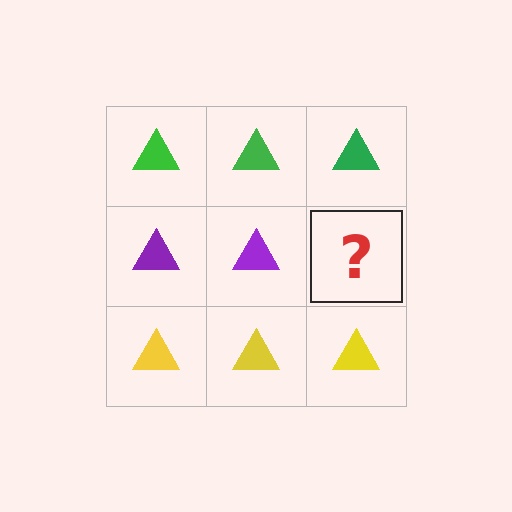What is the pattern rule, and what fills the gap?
The rule is that each row has a consistent color. The gap should be filled with a purple triangle.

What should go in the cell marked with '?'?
The missing cell should contain a purple triangle.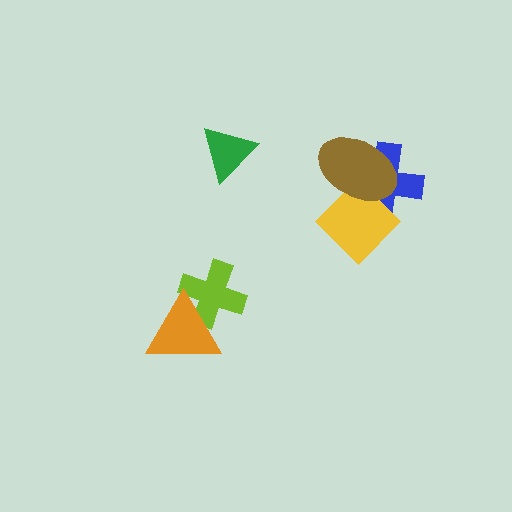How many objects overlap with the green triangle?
0 objects overlap with the green triangle.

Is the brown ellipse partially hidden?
No, no other shape covers it.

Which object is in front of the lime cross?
The orange triangle is in front of the lime cross.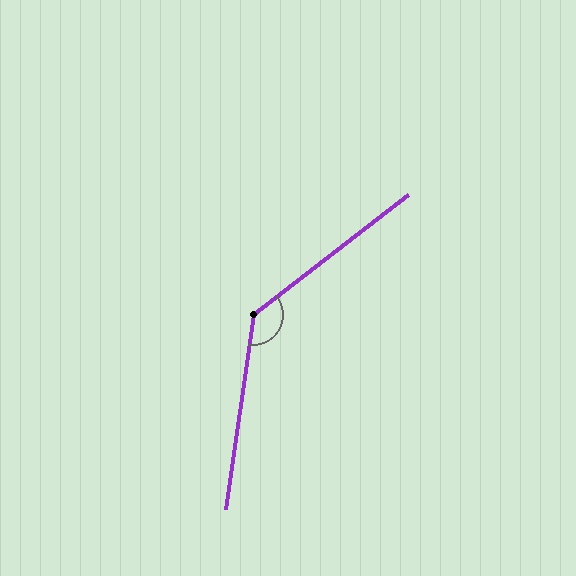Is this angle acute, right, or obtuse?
It is obtuse.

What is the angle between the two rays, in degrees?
Approximately 136 degrees.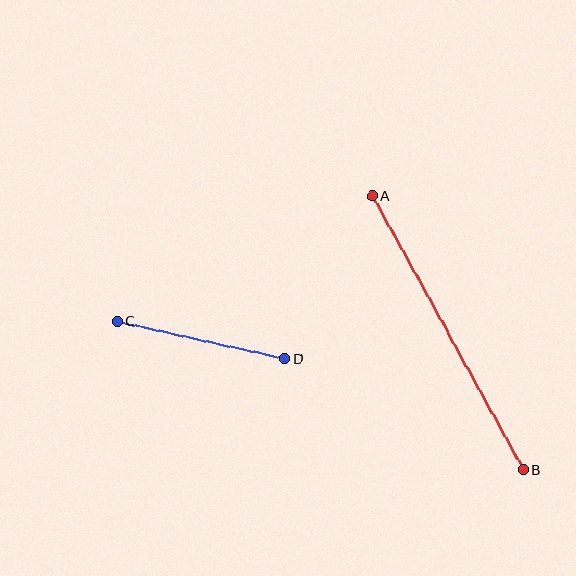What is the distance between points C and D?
The distance is approximately 172 pixels.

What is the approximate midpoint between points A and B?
The midpoint is at approximately (448, 333) pixels.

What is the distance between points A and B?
The distance is approximately 313 pixels.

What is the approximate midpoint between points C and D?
The midpoint is at approximately (201, 340) pixels.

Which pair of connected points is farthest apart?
Points A and B are farthest apart.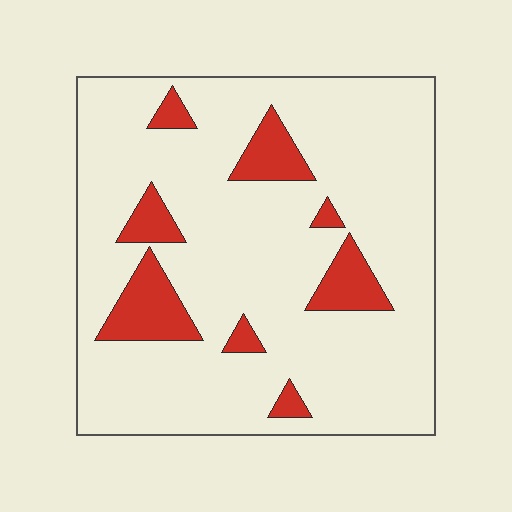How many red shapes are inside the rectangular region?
8.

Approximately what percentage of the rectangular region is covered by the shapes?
Approximately 15%.